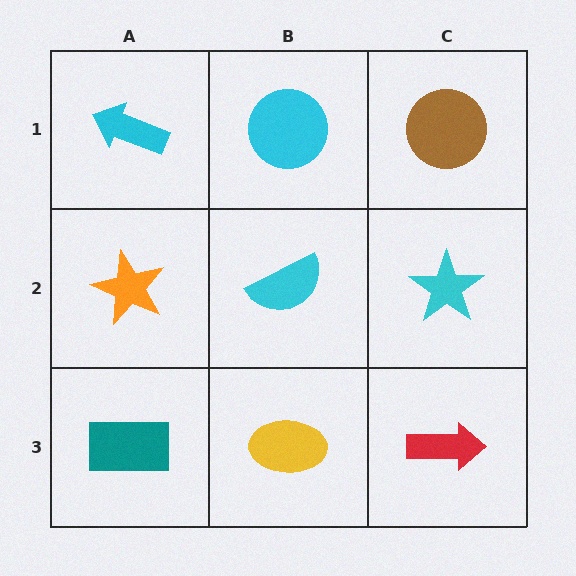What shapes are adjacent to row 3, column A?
An orange star (row 2, column A), a yellow ellipse (row 3, column B).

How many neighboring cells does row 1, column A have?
2.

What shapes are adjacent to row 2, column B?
A cyan circle (row 1, column B), a yellow ellipse (row 3, column B), an orange star (row 2, column A), a cyan star (row 2, column C).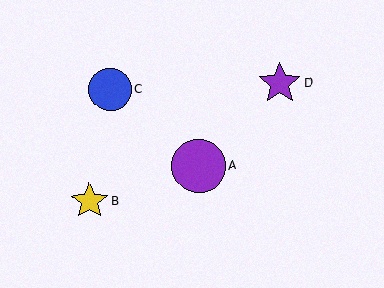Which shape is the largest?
The purple circle (labeled A) is the largest.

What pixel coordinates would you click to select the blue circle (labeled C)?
Click at (110, 89) to select the blue circle C.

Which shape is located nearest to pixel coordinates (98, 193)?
The yellow star (labeled B) at (89, 201) is nearest to that location.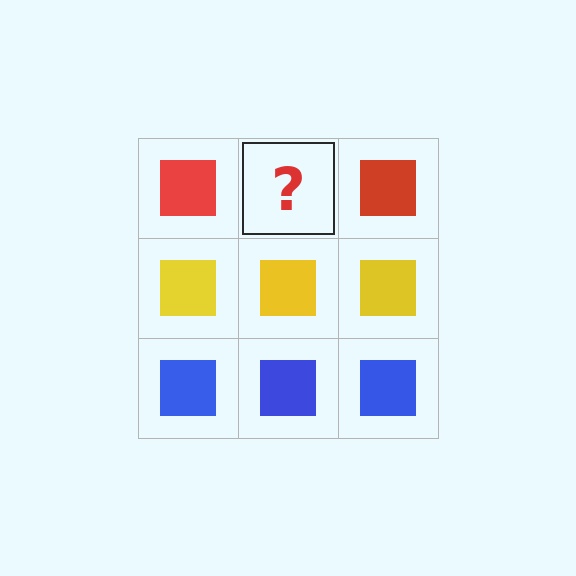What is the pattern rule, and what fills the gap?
The rule is that each row has a consistent color. The gap should be filled with a red square.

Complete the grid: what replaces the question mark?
The question mark should be replaced with a red square.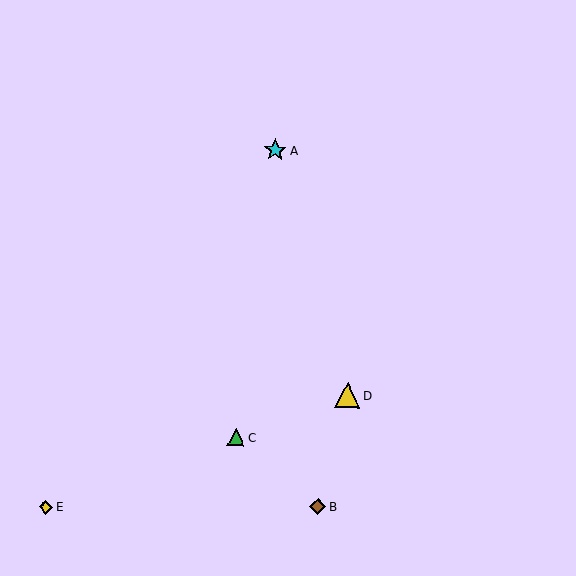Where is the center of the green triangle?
The center of the green triangle is at (236, 437).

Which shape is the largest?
The yellow triangle (labeled D) is the largest.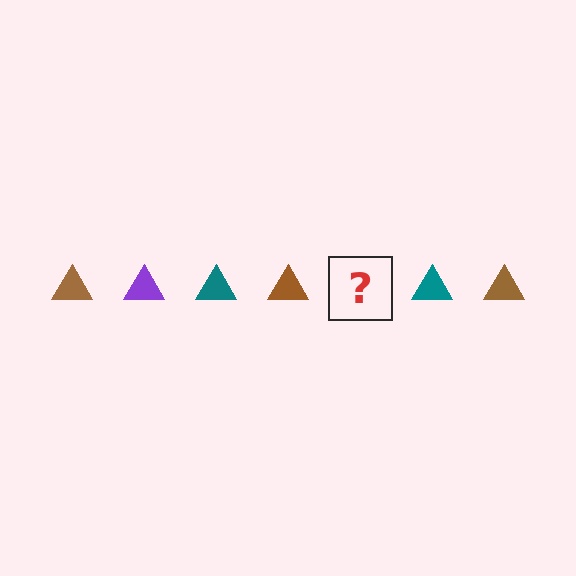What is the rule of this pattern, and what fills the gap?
The rule is that the pattern cycles through brown, purple, teal triangles. The gap should be filled with a purple triangle.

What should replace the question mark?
The question mark should be replaced with a purple triangle.